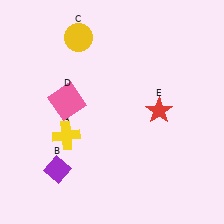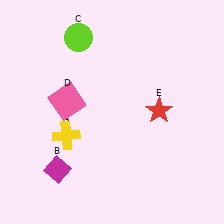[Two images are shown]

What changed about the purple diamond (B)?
In Image 1, B is purple. In Image 2, it changed to magenta.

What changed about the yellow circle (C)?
In Image 1, C is yellow. In Image 2, it changed to lime.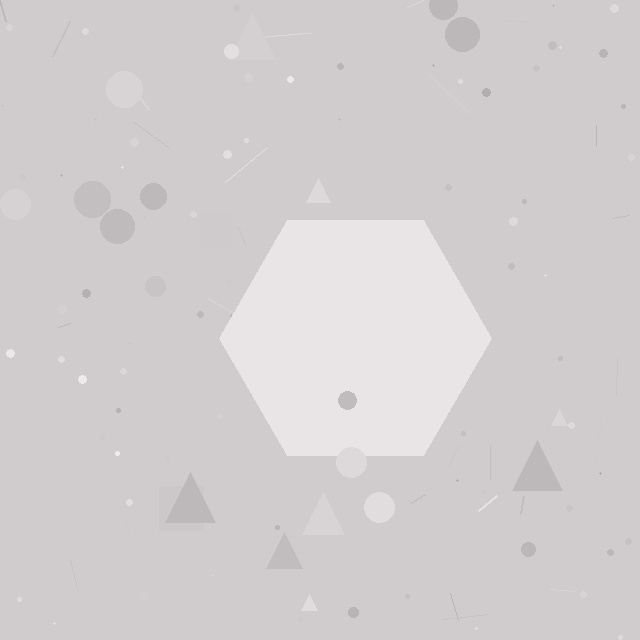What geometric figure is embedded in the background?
A hexagon is embedded in the background.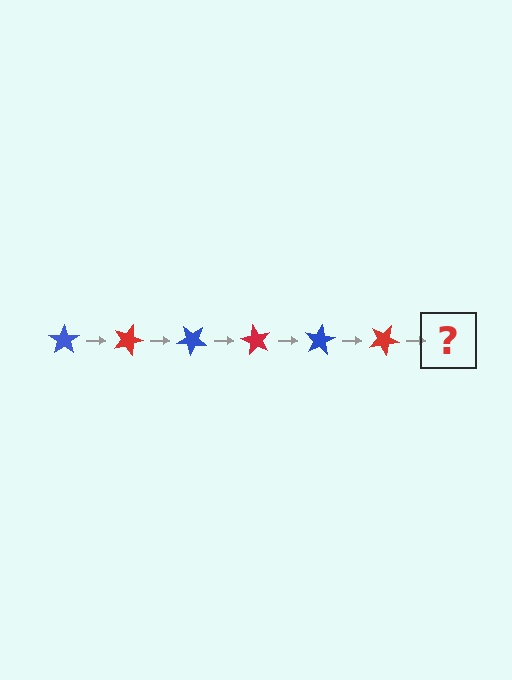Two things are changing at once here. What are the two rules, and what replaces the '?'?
The two rules are that it rotates 20 degrees each step and the color cycles through blue and red. The '?' should be a blue star, rotated 120 degrees from the start.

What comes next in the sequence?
The next element should be a blue star, rotated 120 degrees from the start.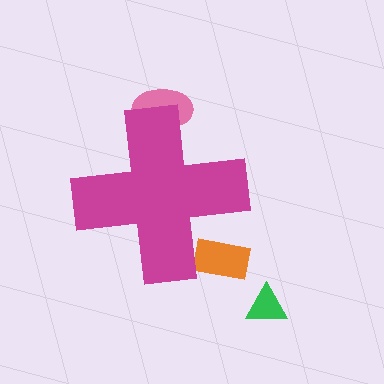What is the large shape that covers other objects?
A magenta cross.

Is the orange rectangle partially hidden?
Yes, the orange rectangle is partially hidden behind the magenta cross.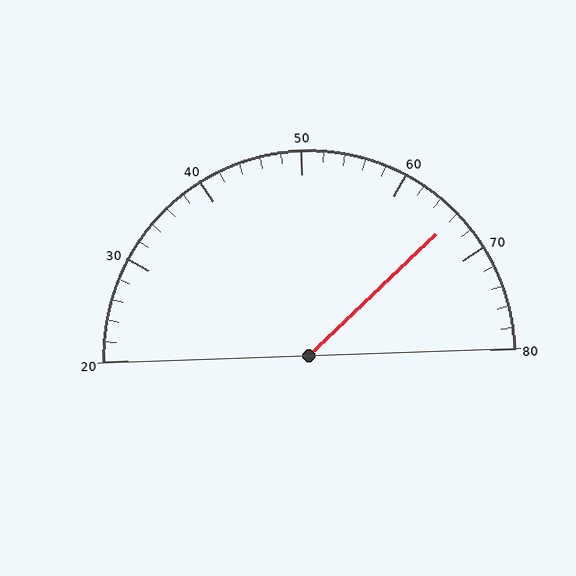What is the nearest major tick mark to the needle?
The nearest major tick mark is 70.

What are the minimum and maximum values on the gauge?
The gauge ranges from 20 to 80.